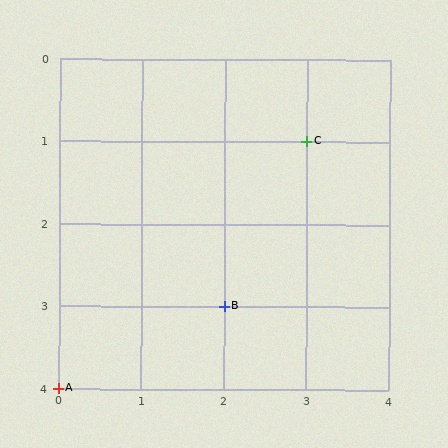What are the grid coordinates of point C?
Point C is at grid coordinates (3, 1).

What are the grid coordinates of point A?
Point A is at grid coordinates (0, 4).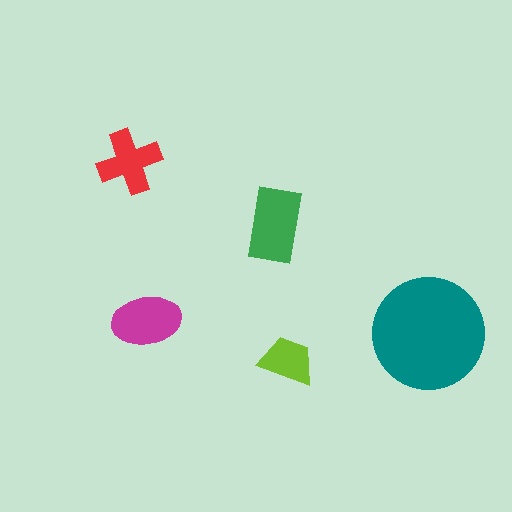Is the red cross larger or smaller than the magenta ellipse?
Smaller.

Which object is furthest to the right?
The teal circle is rightmost.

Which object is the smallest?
The lime trapezoid.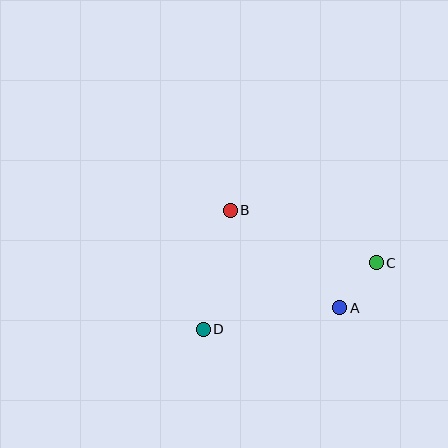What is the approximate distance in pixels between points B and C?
The distance between B and C is approximately 155 pixels.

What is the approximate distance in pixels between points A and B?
The distance between A and B is approximately 146 pixels.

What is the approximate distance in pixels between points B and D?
The distance between B and D is approximately 122 pixels.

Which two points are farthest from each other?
Points C and D are farthest from each other.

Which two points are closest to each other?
Points A and C are closest to each other.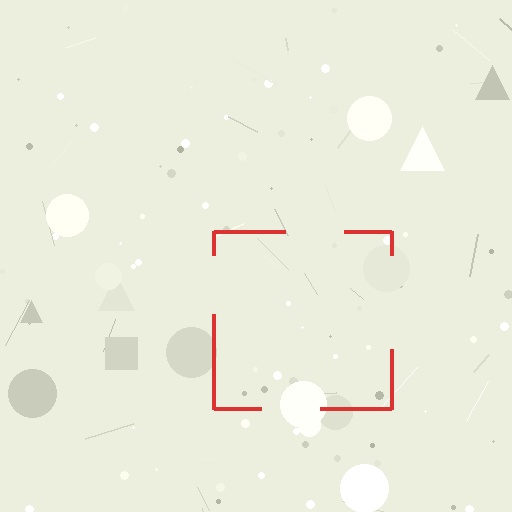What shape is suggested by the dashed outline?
The dashed outline suggests a square.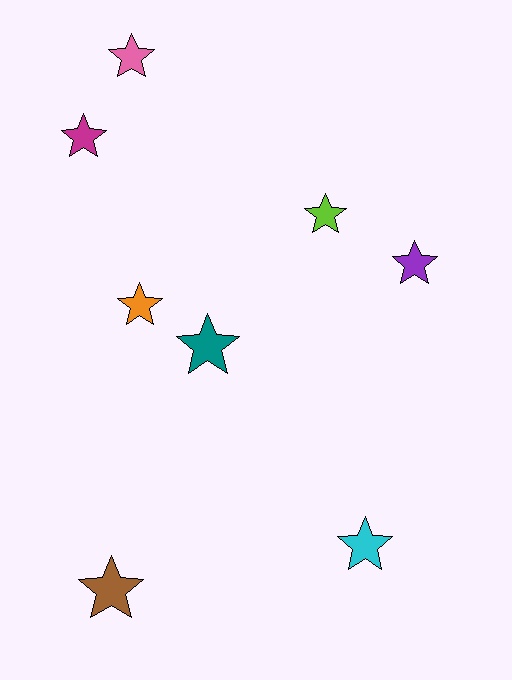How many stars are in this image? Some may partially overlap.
There are 8 stars.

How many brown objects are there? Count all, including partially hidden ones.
There is 1 brown object.